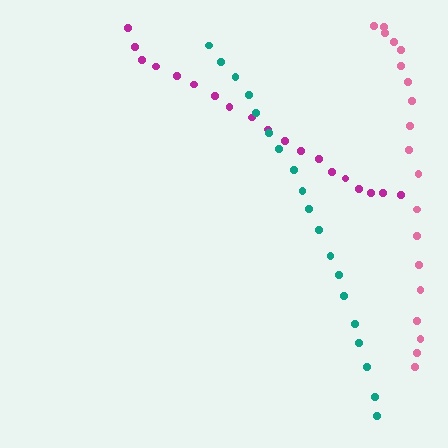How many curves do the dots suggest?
There are 3 distinct paths.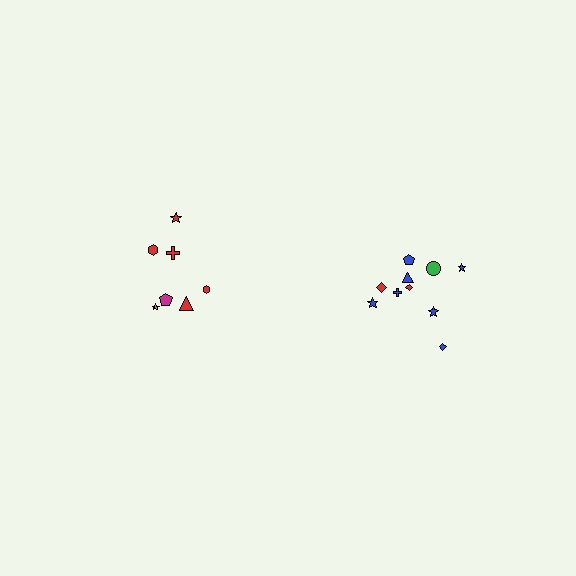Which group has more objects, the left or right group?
The right group.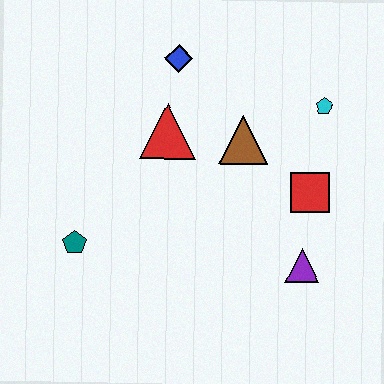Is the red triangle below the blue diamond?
Yes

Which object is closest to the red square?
The purple triangle is closest to the red square.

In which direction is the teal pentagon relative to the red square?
The teal pentagon is to the left of the red square.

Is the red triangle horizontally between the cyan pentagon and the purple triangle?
No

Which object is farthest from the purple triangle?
The blue diamond is farthest from the purple triangle.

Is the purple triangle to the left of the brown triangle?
No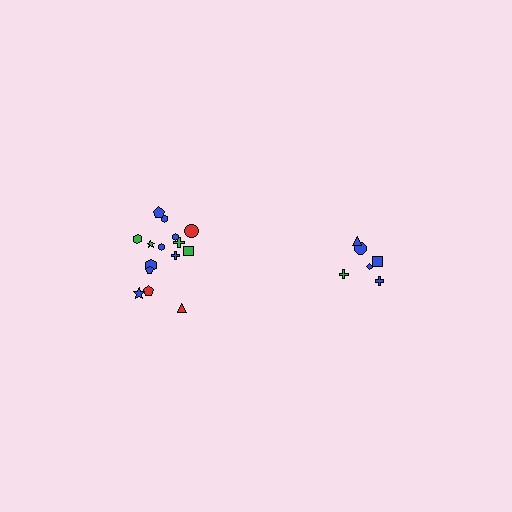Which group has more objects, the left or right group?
The left group.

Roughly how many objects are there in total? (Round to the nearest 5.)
Roughly 20 objects in total.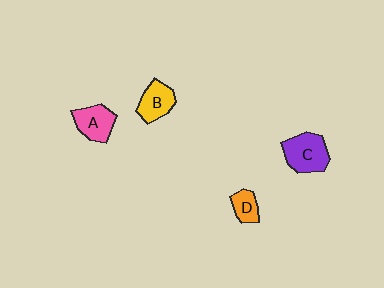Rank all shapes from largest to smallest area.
From largest to smallest: C (purple), A (pink), B (yellow), D (orange).